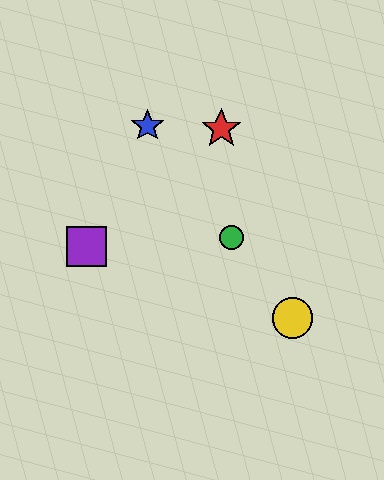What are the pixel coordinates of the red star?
The red star is at (221, 129).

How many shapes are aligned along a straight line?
3 shapes (the blue star, the green circle, the yellow circle) are aligned along a straight line.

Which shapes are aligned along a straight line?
The blue star, the green circle, the yellow circle are aligned along a straight line.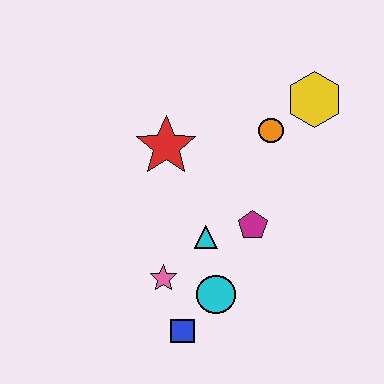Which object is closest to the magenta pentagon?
The cyan triangle is closest to the magenta pentagon.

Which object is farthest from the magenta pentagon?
The yellow hexagon is farthest from the magenta pentagon.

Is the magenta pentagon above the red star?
No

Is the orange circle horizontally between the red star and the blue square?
No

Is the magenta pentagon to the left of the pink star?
No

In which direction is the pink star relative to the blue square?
The pink star is above the blue square.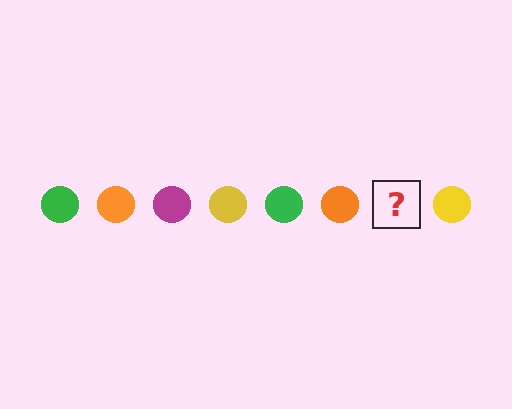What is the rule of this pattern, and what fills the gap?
The rule is that the pattern cycles through green, orange, magenta, yellow circles. The gap should be filled with a magenta circle.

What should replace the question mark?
The question mark should be replaced with a magenta circle.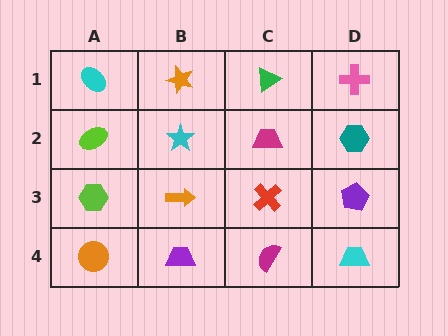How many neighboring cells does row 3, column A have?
3.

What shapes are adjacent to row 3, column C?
A magenta trapezoid (row 2, column C), a magenta semicircle (row 4, column C), an orange arrow (row 3, column B), a purple pentagon (row 3, column D).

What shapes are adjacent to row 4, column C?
A red cross (row 3, column C), a purple trapezoid (row 4, column B), a cyan trapezoid (row 4, column D).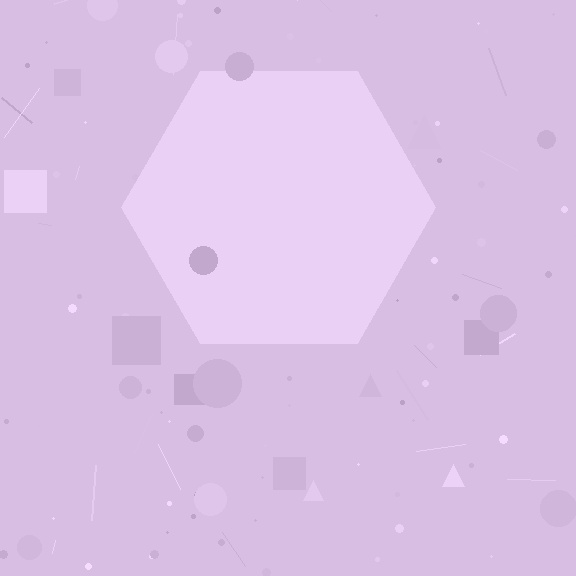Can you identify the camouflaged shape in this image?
The camouflaged shape is a hexagon.